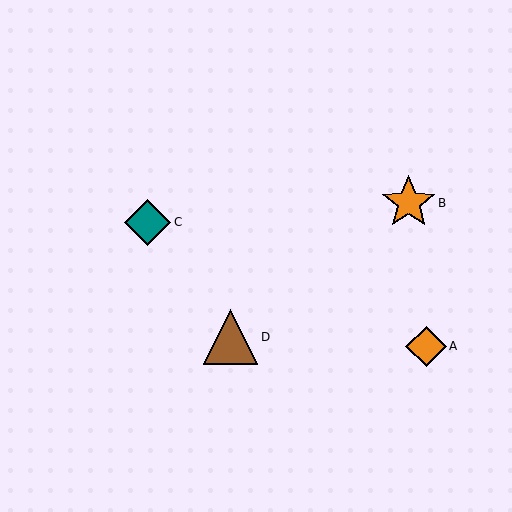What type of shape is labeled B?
Shape B is an orange star.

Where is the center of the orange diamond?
The center of the orange diamond is at (426, 346).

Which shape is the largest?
The brown triangle (labeled D) is the largest.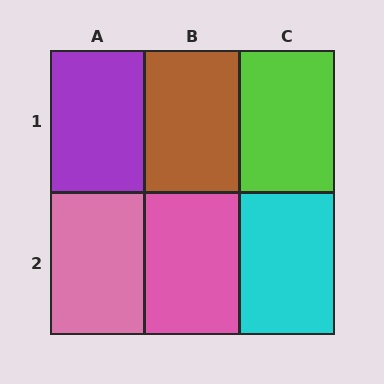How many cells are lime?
1 cell is lime.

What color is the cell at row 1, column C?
Lime.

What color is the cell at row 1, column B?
Brown.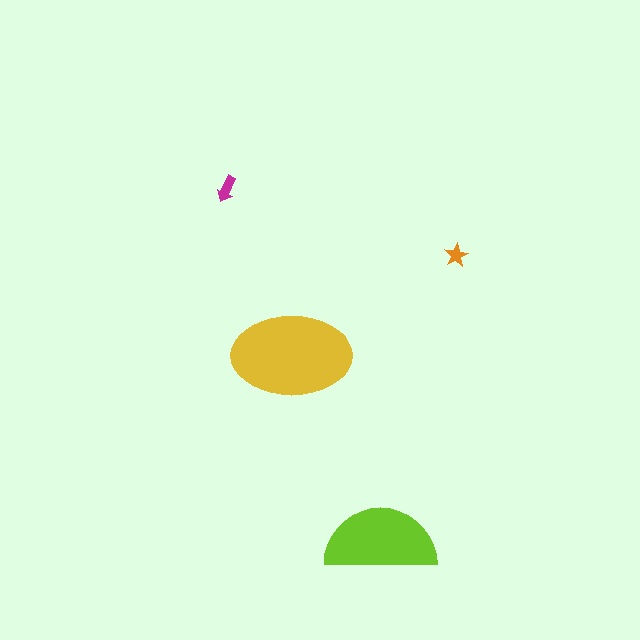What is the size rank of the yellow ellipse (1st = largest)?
1st.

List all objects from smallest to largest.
The orange star, the magenta arrow, the lime semicircle, the yellow ellipse.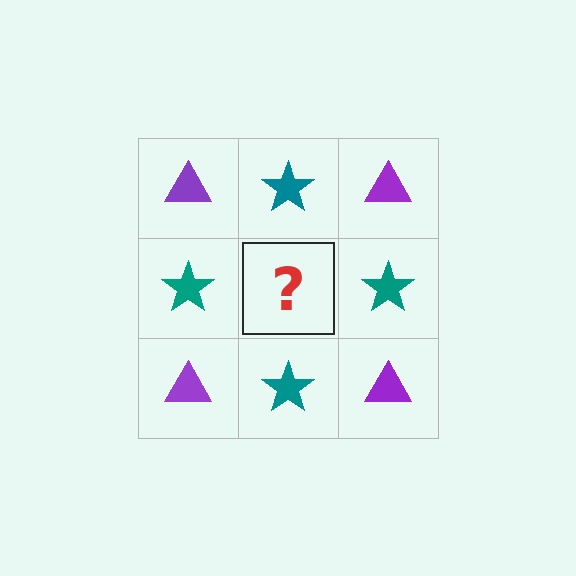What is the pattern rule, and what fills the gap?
The rule is that it alternates purple triangle and teal star in a checkerboard pattern. The gap should be filled with a purple triangle.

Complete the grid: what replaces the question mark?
The question mark should be replaced with a purple triangle.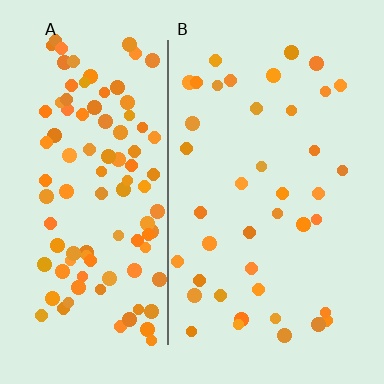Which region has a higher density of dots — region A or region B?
A (the left).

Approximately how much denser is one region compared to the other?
Approximately 2.6× — region A over region B.